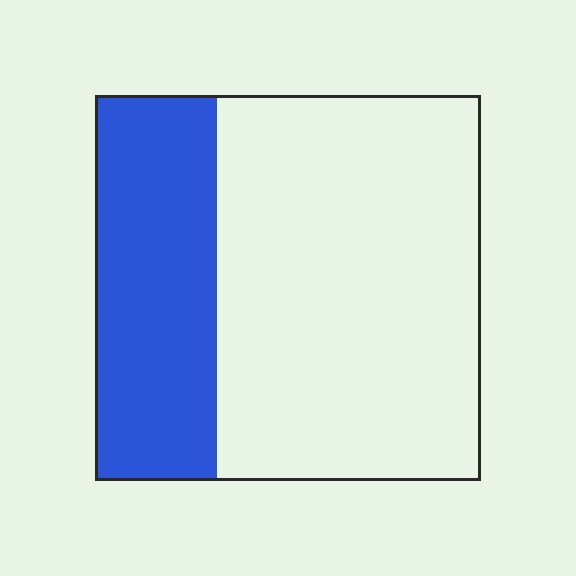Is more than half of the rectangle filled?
No.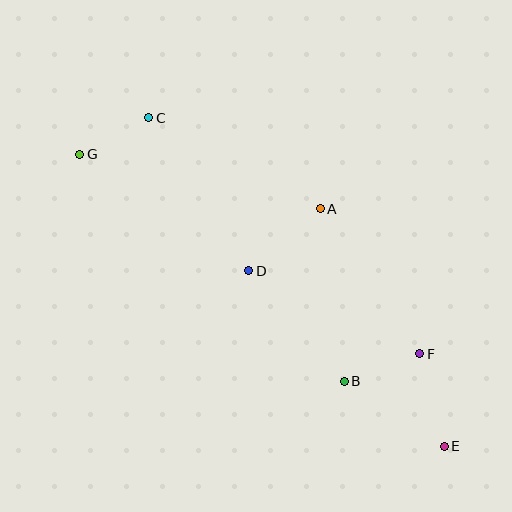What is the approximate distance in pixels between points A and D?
The distance between A and D is approximately 95 pixels.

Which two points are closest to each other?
Points C and G are closest to each other.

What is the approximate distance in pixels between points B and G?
The distance between B and G is approximately 349 pixels.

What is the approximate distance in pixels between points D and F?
The distance between D and F is approximately 190 pixels.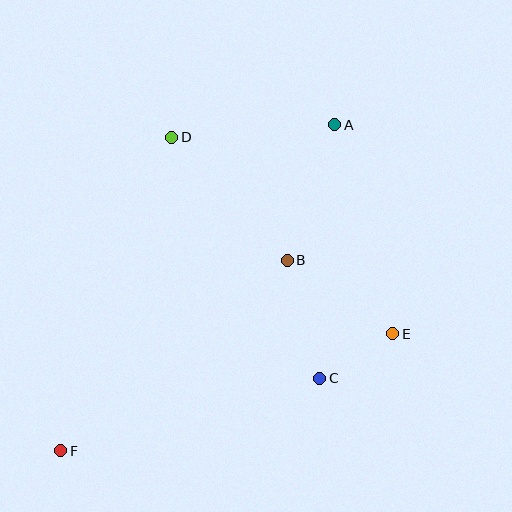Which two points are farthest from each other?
Points A and F are farthest from each other.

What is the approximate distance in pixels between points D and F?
The distance between D and F is approximately 333 pixels.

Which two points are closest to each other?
Points C and E are closest to each other.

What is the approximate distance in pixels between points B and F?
The distance between B and F is approximately 296 pixels.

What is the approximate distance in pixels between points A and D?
The distance between A and D is approximately 164 pixels.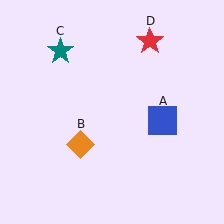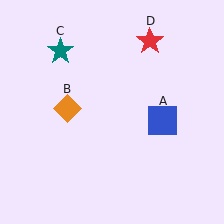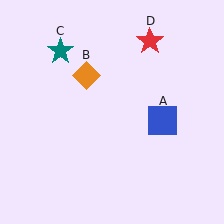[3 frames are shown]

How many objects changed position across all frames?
1 object changed position: orange diamond (object B).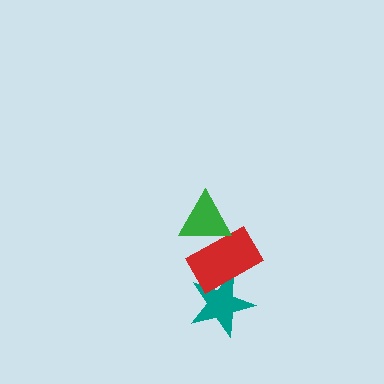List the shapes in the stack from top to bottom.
From top to bottom: the green triangle, the red rectangle, the teal star.